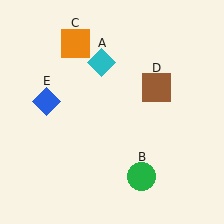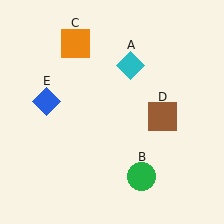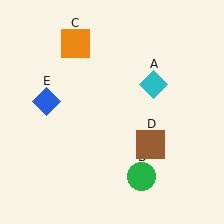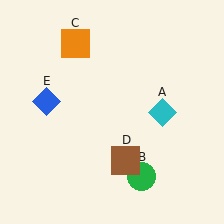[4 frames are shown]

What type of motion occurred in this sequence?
The cyan diamond (object A), brown square (object D) rotated clockwise around the center of the scene.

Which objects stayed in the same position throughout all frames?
Green circle (object B) and orange square (object C) and blue diamond (object E) remained stationary.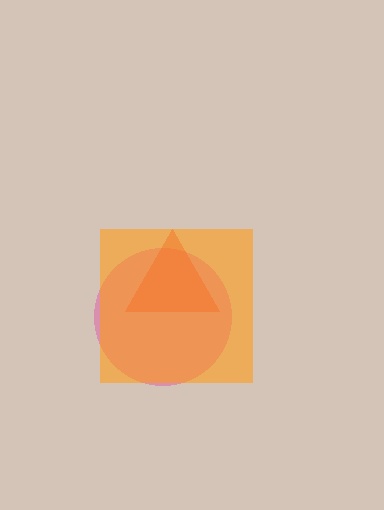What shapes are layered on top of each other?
The layered shapes are: a pink circle, a red triangle, an orange square.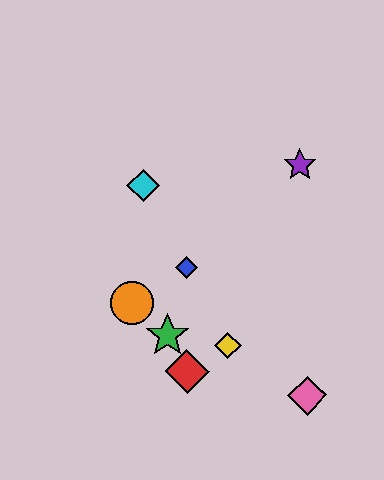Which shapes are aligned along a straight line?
The blue diamond, the yellow diamond, the cyan diamond are aligned along a straight line.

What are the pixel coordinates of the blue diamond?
The blue diamond is at (187, 267).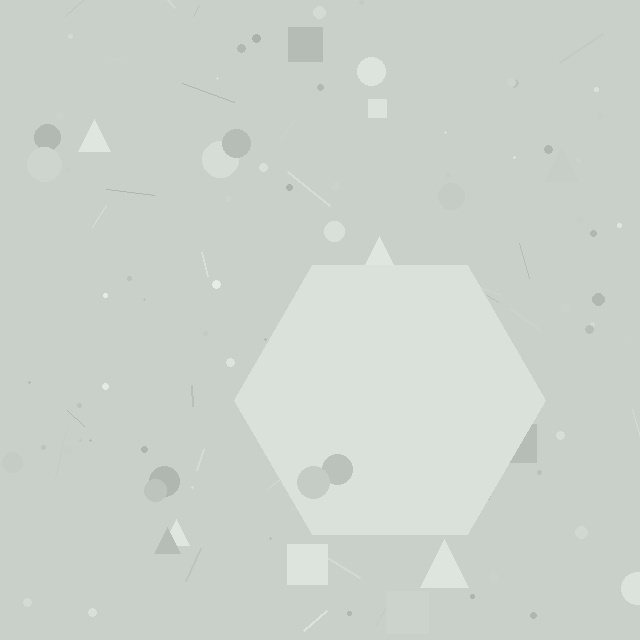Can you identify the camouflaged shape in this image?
The camouflaged shape is a hexagon.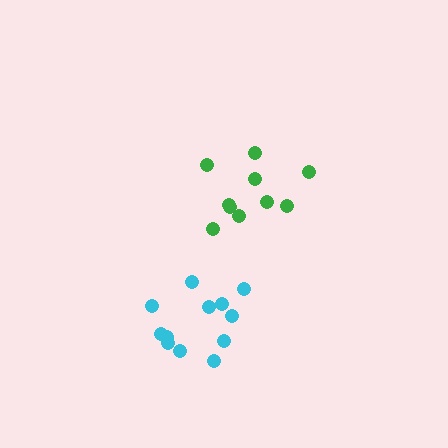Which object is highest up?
The green cluster is topmost.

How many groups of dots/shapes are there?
There are 2 groups.